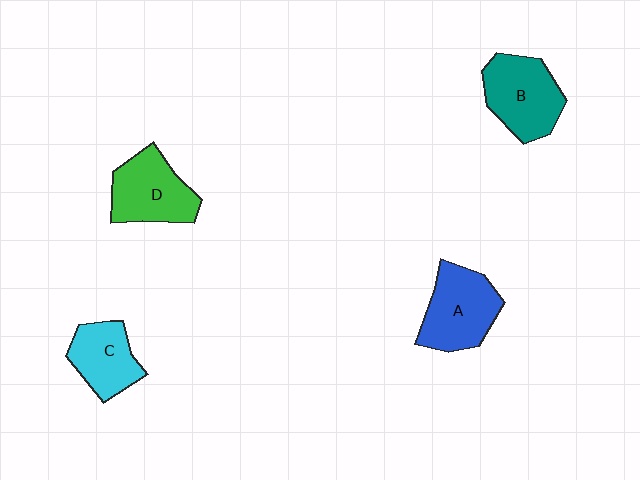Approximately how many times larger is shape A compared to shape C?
Approximately 1.3 times.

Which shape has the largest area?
Shape B (teal).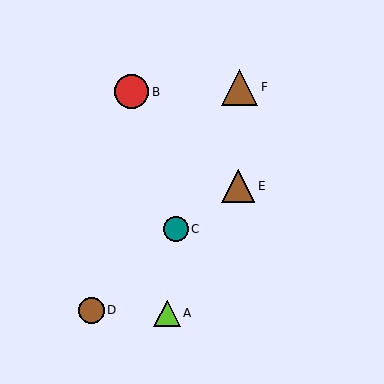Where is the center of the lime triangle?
The center of the lime triangle is at (167, 313).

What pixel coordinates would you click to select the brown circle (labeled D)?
Click at (91, 310) to select the brown circle D.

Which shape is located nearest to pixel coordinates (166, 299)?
The lime triangle (labeled A) at (167, 313) is nearest to that location.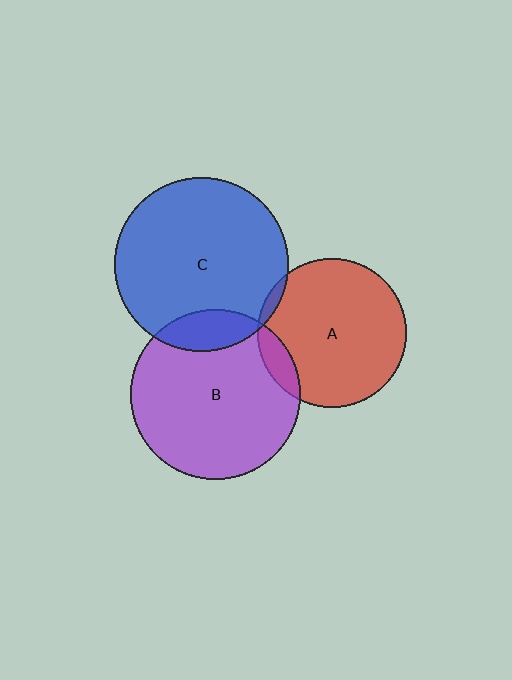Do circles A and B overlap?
Yes.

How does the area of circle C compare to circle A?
Approximately 1.4 times.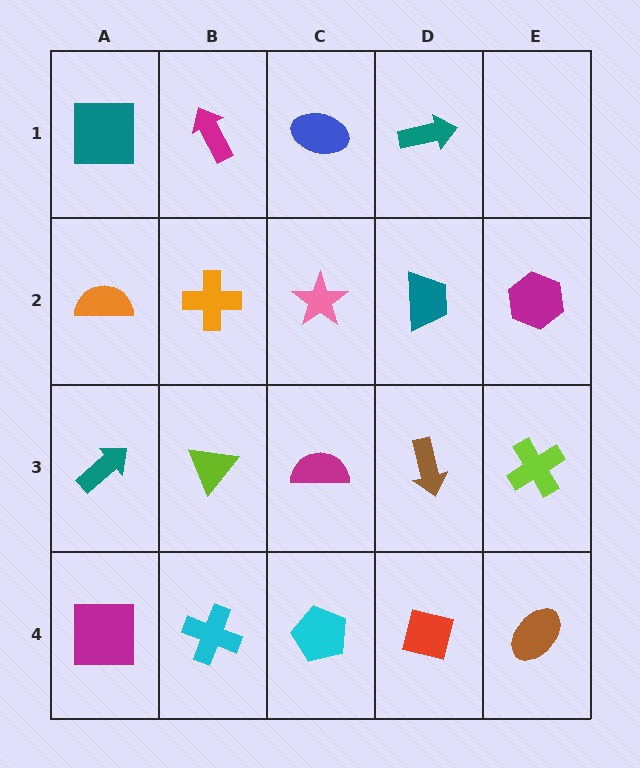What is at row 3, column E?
A lime cross.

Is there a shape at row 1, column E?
No, that cell is empty.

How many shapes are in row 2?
5 shapes.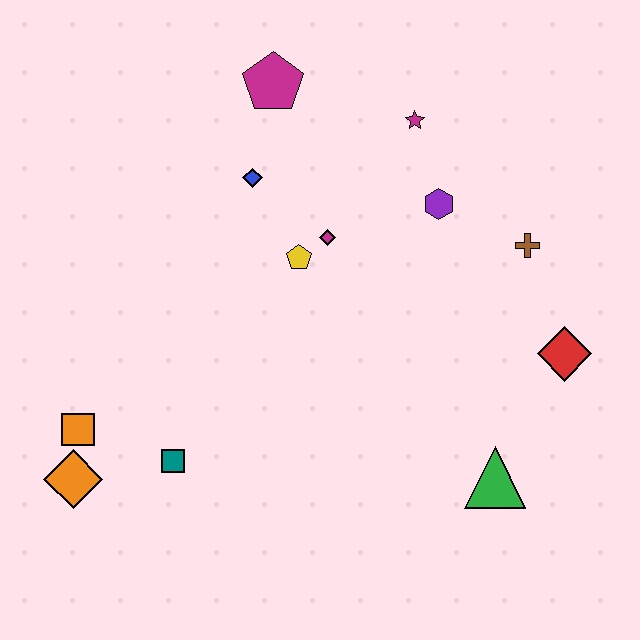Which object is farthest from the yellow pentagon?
The orange diamond is farthest from the yellow pentagon.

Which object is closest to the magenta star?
The purple hexagon is closest to the magenta star.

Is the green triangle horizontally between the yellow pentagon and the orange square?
No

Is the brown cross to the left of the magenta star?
No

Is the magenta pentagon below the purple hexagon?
No